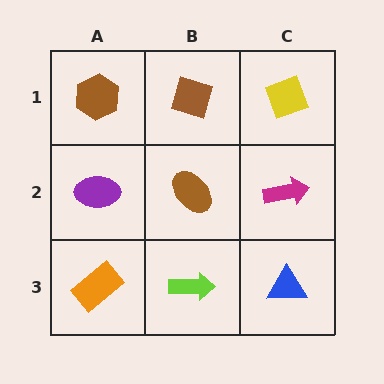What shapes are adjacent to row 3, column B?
A brown ellipse (row 2, column B), an orange rectangle (row 3, column A), a blue triangle (row 3, column C).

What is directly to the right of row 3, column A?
A lime arrow.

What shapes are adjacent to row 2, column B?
A brown diamond (row 1, column B), a lime arrow (row 3, column B), a purple ellipse (row 2, column A), a magenta arrow (row 2, column C).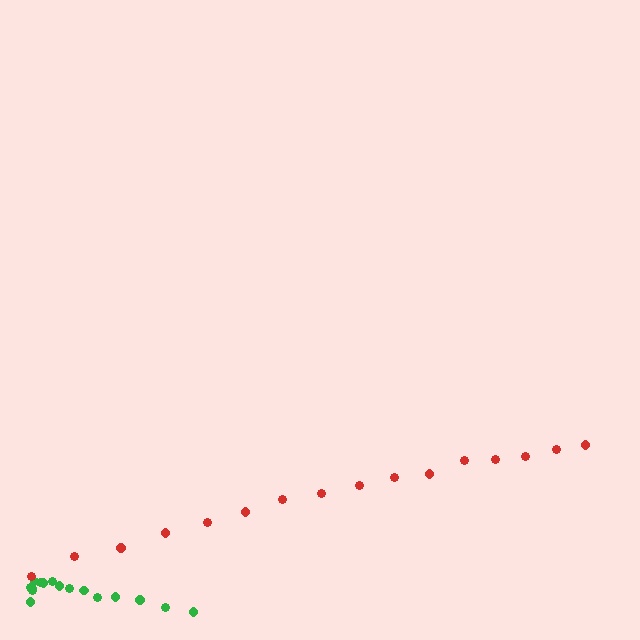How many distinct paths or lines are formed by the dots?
There are 2 distinct paths.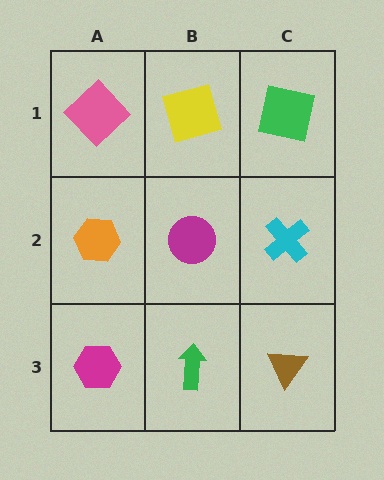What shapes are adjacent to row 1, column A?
An orange hexagon (row 2, column A), a yellow square (row 1, column B).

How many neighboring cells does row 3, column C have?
2.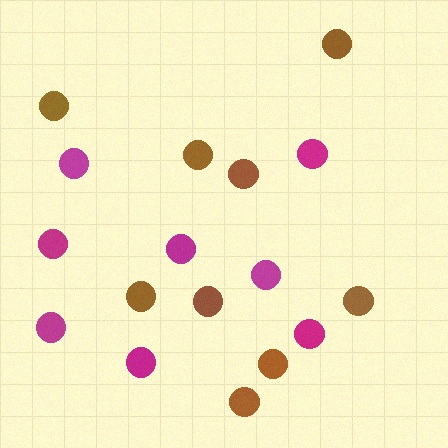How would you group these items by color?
There are 2 groups: one group of brown circles (9) and one group of magenta circles (8).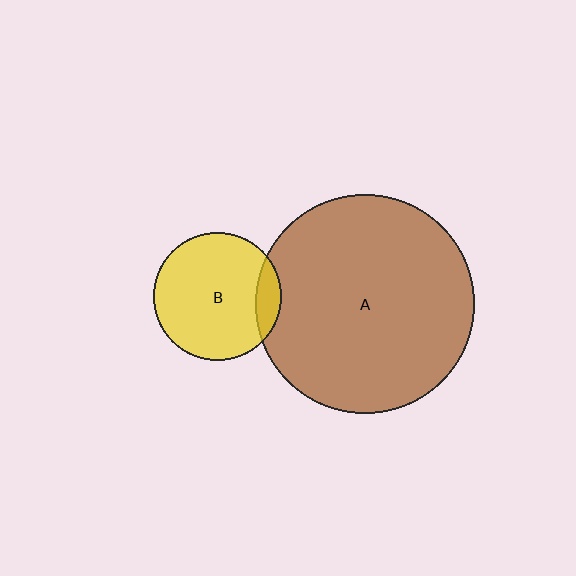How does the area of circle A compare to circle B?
Approximately 2.9 times.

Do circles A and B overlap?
Yes.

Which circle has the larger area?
Circle A (brown).